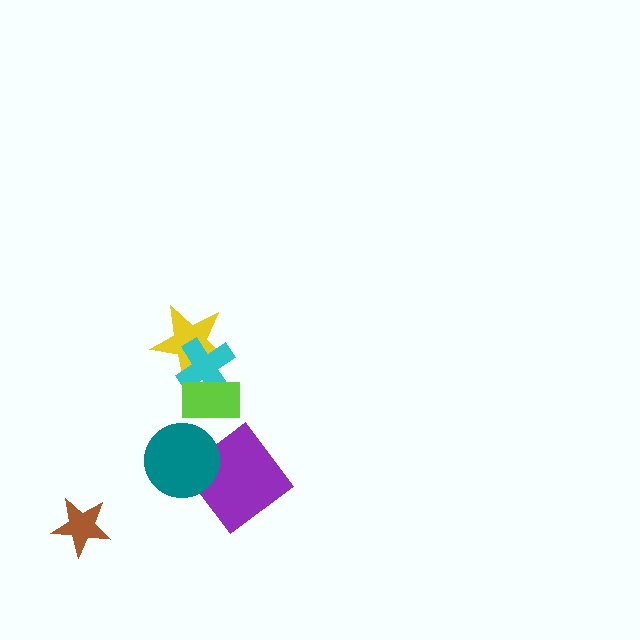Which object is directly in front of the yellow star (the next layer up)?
The cyan cross is directly in front of the yellow star.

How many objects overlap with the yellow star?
2 objects overlap with the yellow star.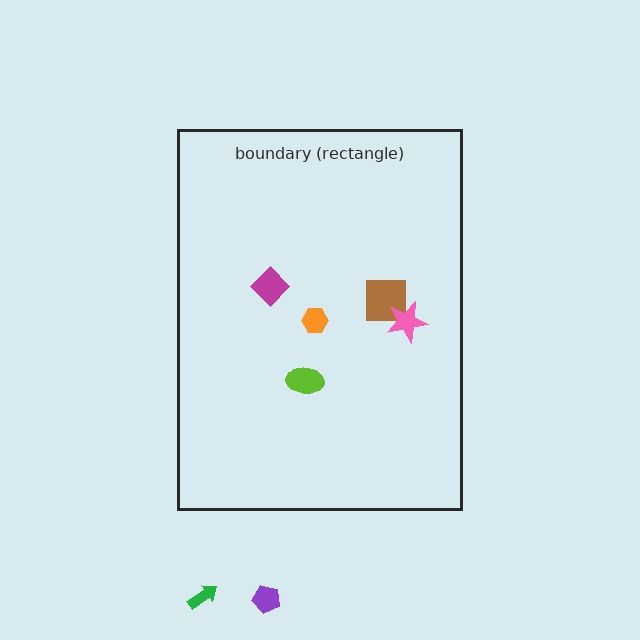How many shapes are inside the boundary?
5 inside, 2 outside.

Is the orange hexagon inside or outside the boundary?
Inside.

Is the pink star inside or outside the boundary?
Inside.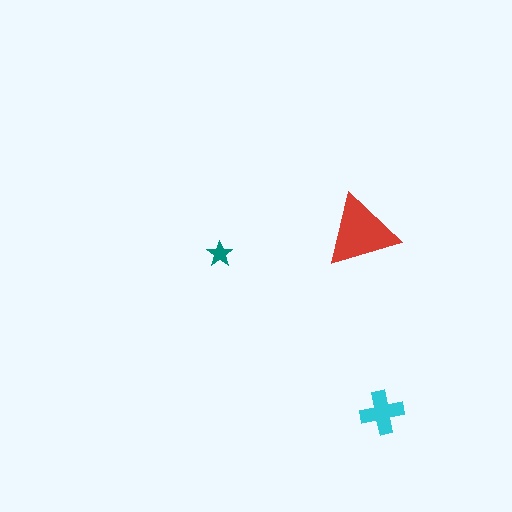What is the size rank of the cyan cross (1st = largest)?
2nd.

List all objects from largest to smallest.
The red triangle, the cyan cross, the teal star.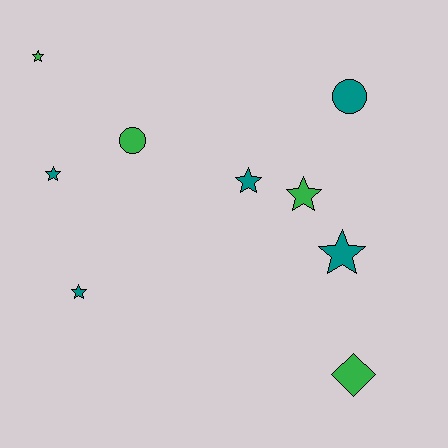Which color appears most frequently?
Teal, with 5 objects.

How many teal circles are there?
There is 1 teal circle.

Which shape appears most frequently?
Star, with 6 objects.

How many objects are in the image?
There are 9 objects.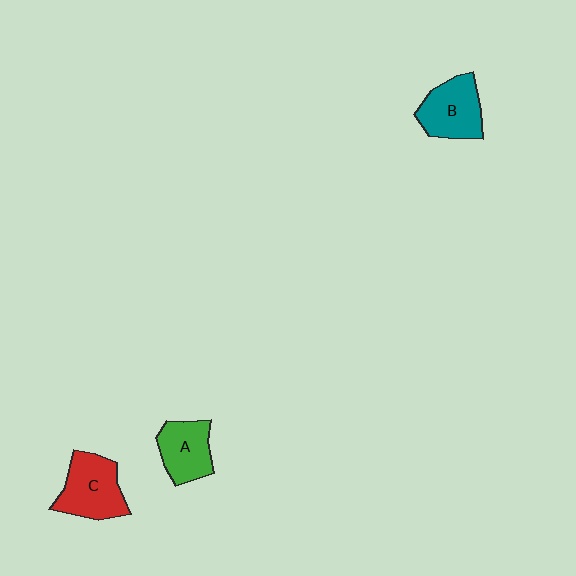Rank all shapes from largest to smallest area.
From largest to smallest: C (red), B (teal), A (green).